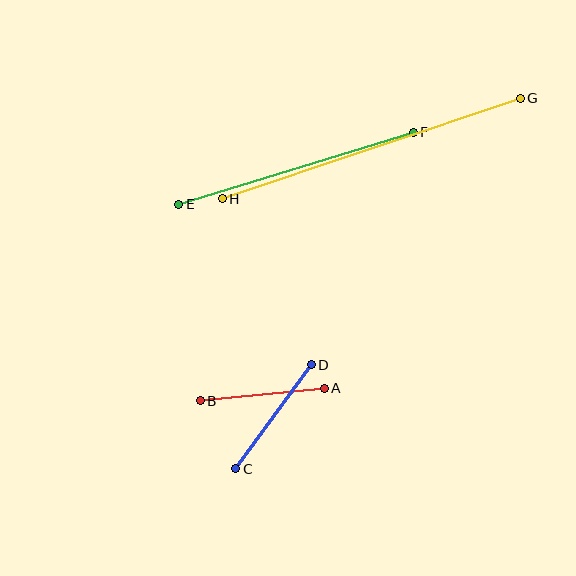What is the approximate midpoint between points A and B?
The midpoint is at approximately (262, 395) pixels.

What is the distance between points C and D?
The distance is approximately 129 pixels.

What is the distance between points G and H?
The distance is approximately 314 pixels.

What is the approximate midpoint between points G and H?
The midpoint is at approximately (371, 149) pixels.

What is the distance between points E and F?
The distance is approximately 245 pixels.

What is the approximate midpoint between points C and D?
The midpoint is at approximately (274, 417) pixels.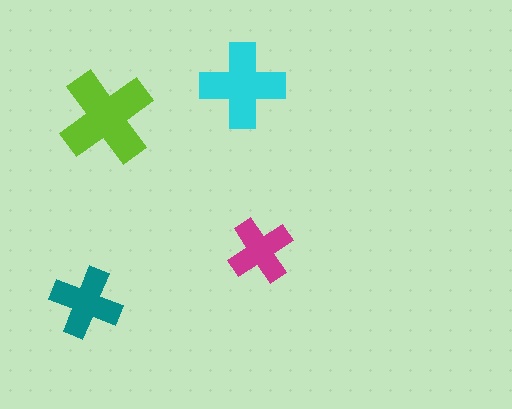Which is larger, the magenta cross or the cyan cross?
The cyan one.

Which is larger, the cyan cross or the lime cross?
The lime one.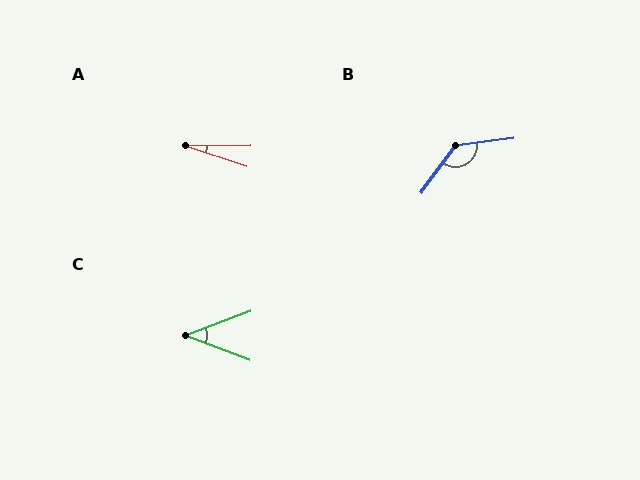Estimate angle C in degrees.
Approximately 41 degrees.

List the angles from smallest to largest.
A (18°), C (41°), B (134°).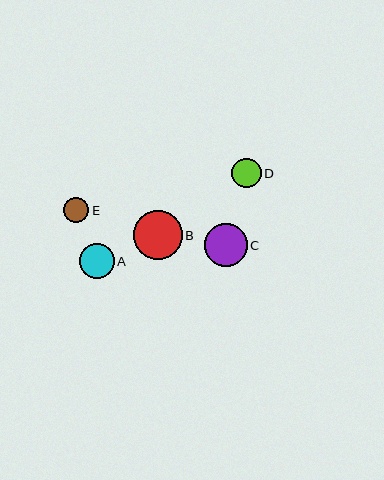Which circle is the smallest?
Circle E is the smallest with a size of approximately 26 pixels.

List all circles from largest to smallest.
From largest to smallest: B, C, A, D, E.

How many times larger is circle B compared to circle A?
Circle B is approximately 1.4 times the size of circle A.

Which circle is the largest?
Circle B is the largest with a size of approximately 49 pixels.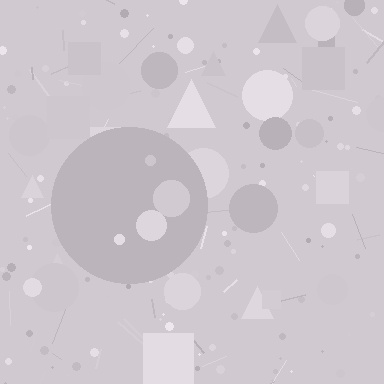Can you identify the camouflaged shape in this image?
The camouflaged shape is a circle.